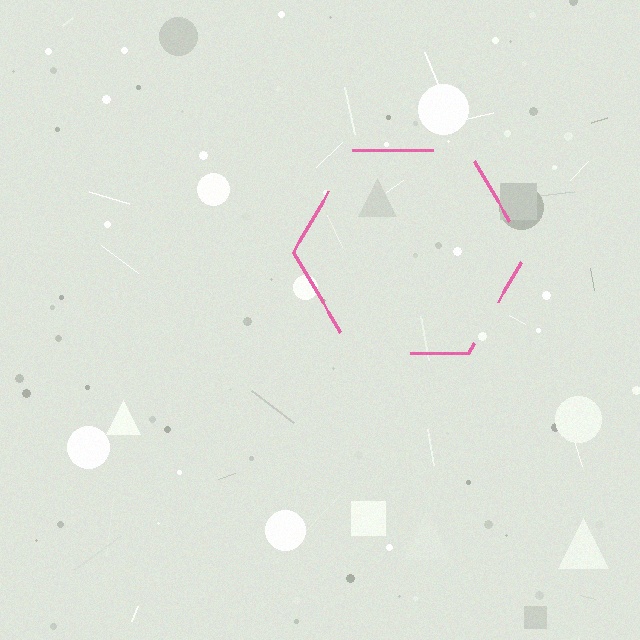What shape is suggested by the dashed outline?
The dashed outline suggests a hexagon.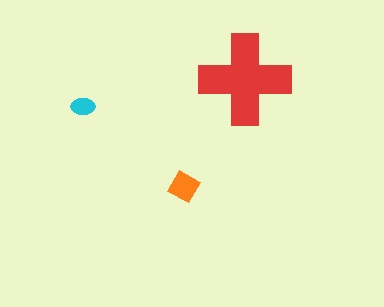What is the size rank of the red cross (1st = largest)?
1st.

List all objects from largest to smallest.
The red cross, the orange diamond, the cyan ellipse.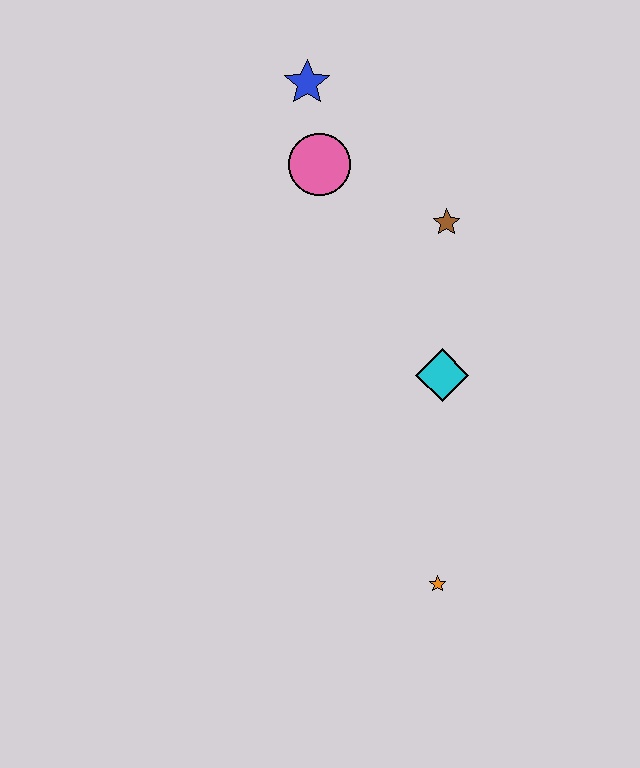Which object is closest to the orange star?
The cyan diamond is closest to the orange star.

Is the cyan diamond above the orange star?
Yes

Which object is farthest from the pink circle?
The orange star is farthest from the pink circle.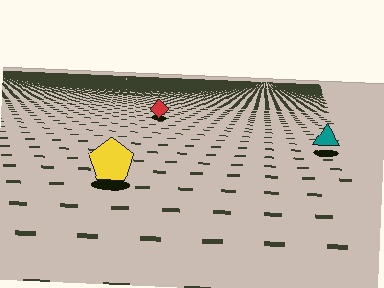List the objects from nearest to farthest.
From nearest to farthest: the yellow pentagon, the teal triangle, the red diamond.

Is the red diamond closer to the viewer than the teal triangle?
No. The teal triangle is closer — you can tell from the texture gradient: the ground texture is coarser near it.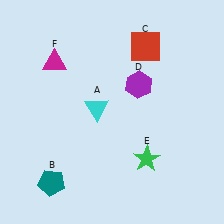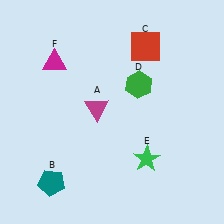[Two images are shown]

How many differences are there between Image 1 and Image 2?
There are 2 differences between the two images.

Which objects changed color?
A changed from cyan to magenta. D changed from purple to green.